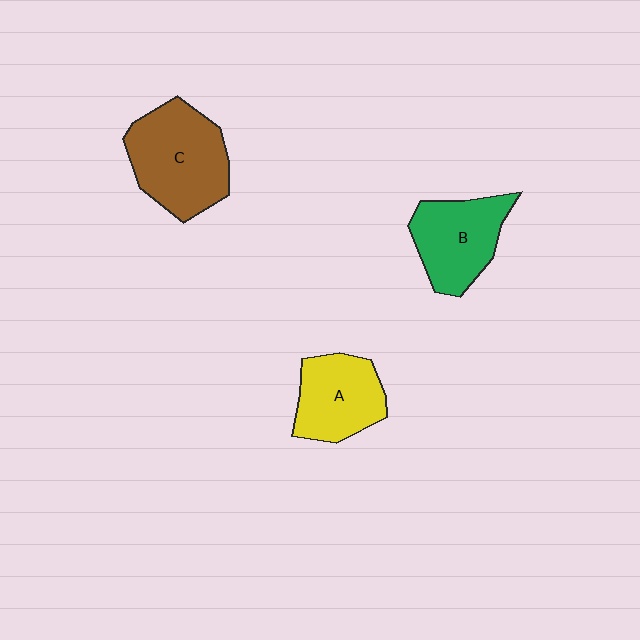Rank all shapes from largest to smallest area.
From largest to smallest: C (brown), B (green), A (yellow).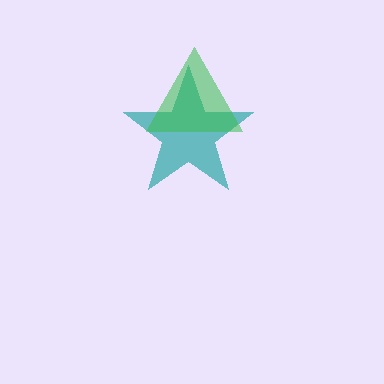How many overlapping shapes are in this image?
There are 2 overlapping shapes in the image.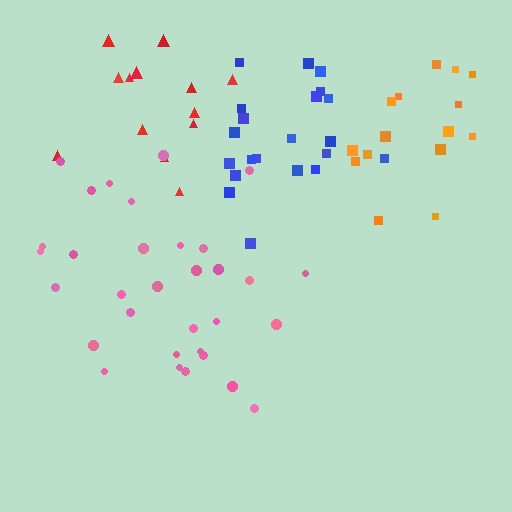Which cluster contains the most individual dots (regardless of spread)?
Pink (32).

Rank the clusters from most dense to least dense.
blue, orange, pink, red.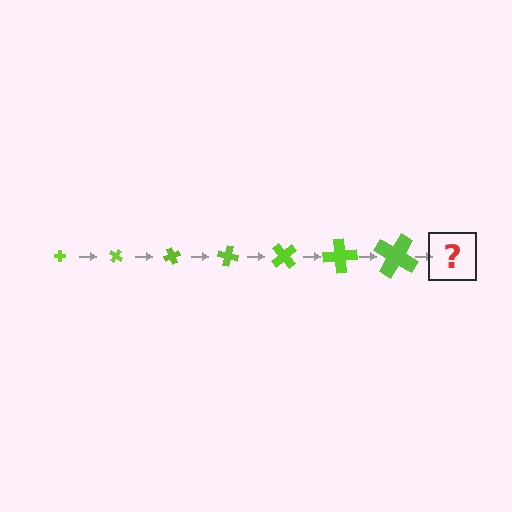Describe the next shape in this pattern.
It should be a cross, larger than the previous one and rotated 245 degrees from the start.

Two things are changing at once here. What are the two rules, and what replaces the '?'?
The two rules are that the cross grows larger each step and it rotates 35 degrees each step. The '?' should be a cross, larger than the previous one and rotated 245 degrees from the start.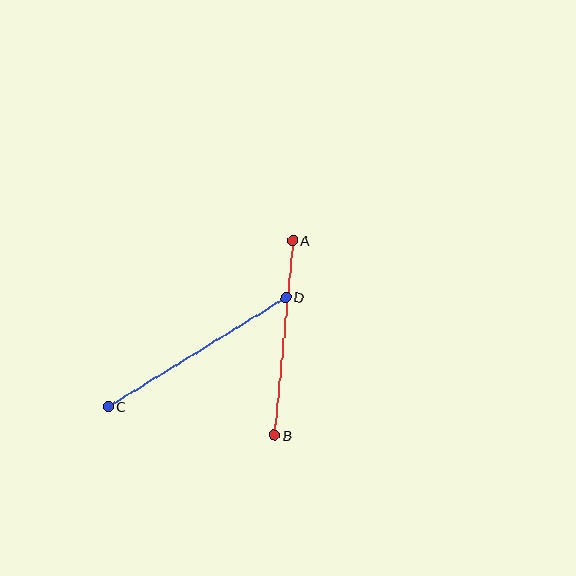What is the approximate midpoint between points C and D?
The midpoint is at approximately (197, 352) pixels.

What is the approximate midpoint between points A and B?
The midpoint is at approximately (283, 338) pixels.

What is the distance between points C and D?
The distance is approximately 209 pixels.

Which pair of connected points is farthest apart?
Points C and D are farthest apart.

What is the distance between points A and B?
The distance is approximately 196 pixels.